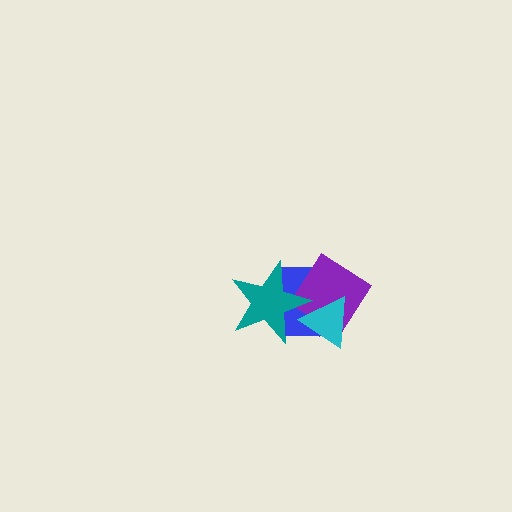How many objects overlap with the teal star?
3 objects overlap with the teal star.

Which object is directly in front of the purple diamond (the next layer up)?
The teal star is directly in front of the purple diamond.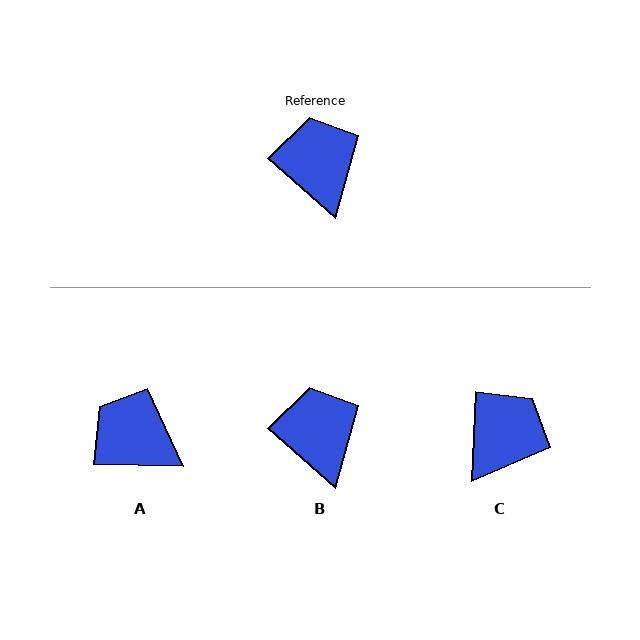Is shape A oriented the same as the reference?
No, it is off by about 40 degrees.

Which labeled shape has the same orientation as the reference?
B.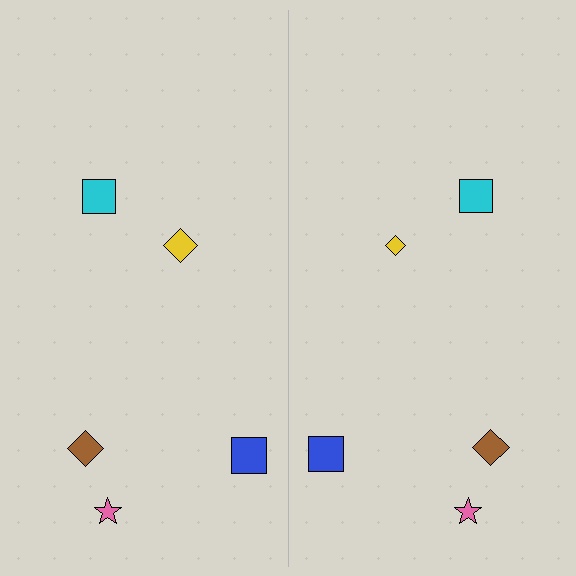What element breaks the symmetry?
The yellow diamond on the right side has a different size than its mirror counterpart.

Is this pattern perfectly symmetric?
No, the pattern is not perfectly symmetric. The yellow diamond on the right side has a different size than its mirror counterpart.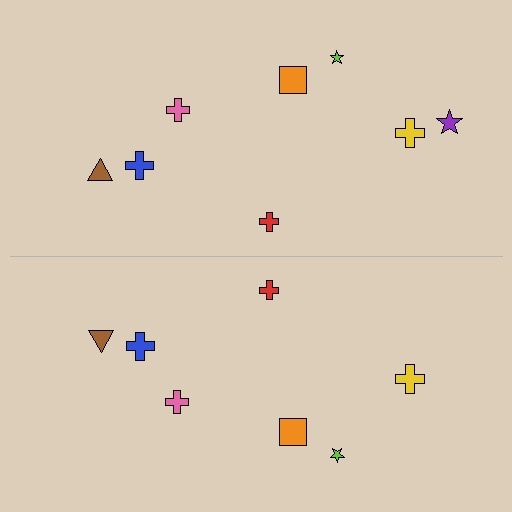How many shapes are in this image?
There are 15 shapes in this image.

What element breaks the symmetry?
A purple star is missing from the bottom side.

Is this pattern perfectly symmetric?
No, the pattern is not perfectly symmetric. A purple star is missing from the bottom side.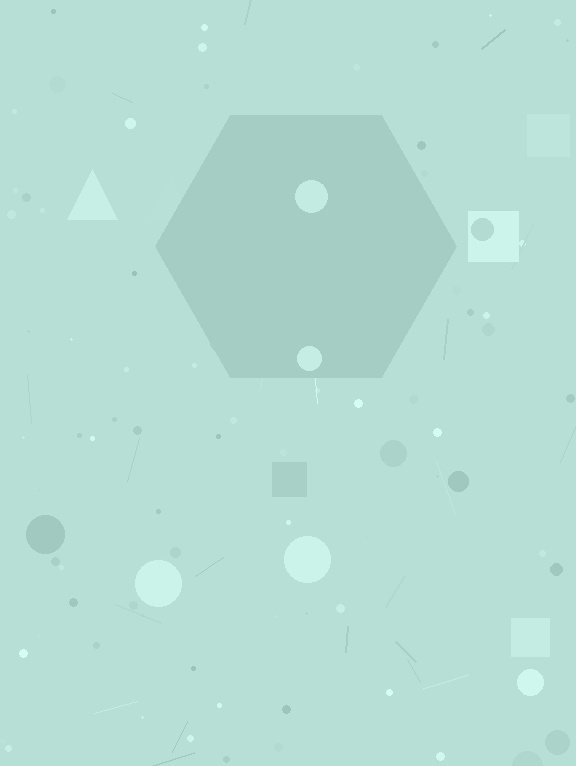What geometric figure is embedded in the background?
A hexagon is embedded in the background.